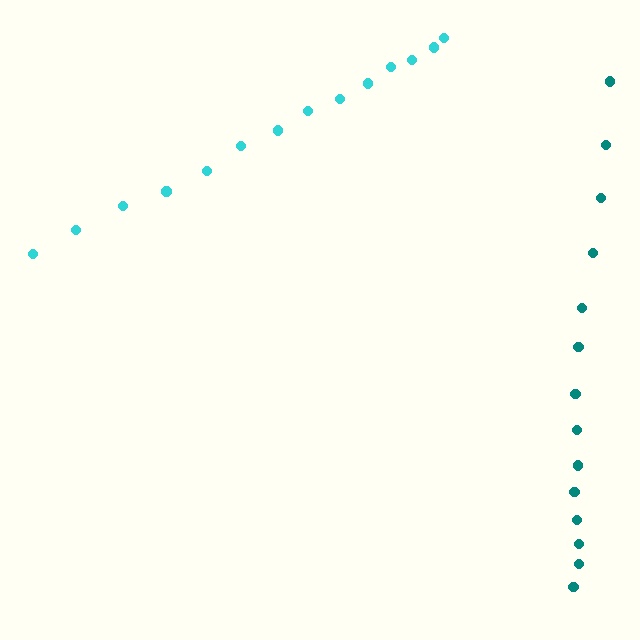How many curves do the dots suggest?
There are 2 distinct paths.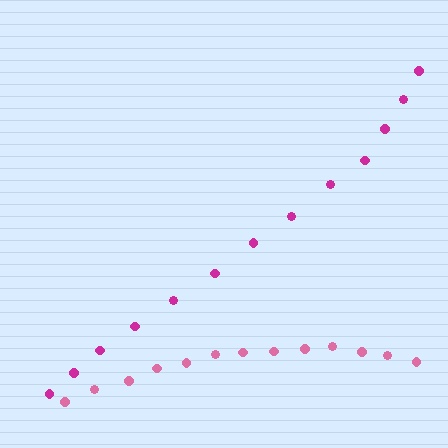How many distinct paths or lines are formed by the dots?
There are 2 distinct paths.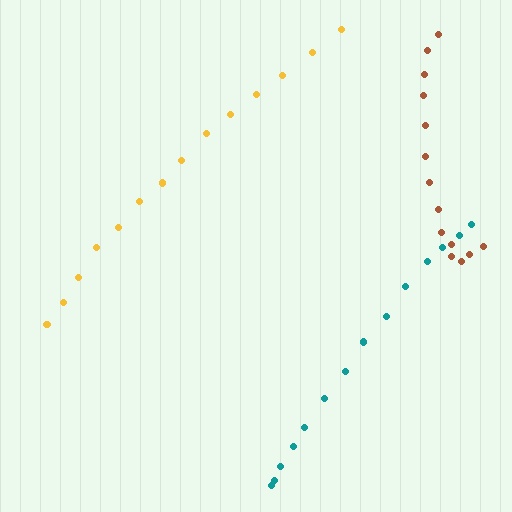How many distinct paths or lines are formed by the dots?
There are 3 distinct paths.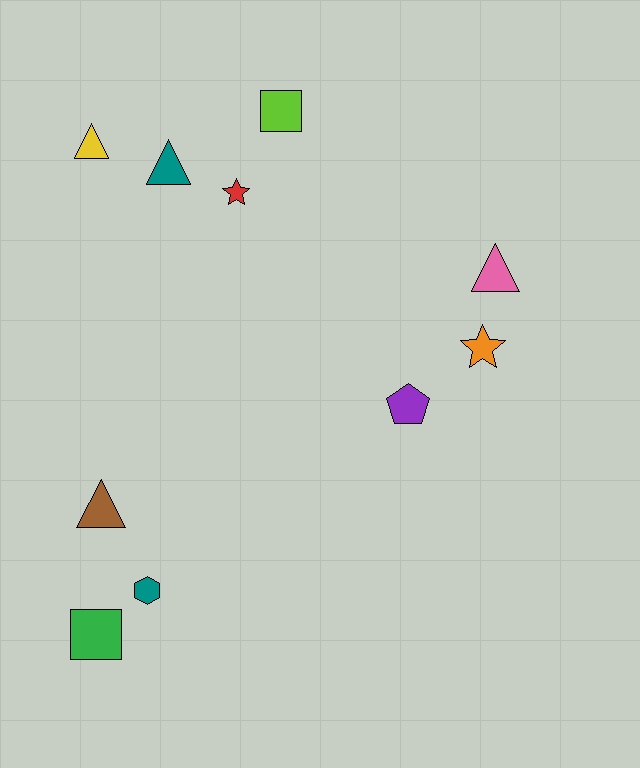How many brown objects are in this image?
There is 1 brown object.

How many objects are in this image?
There are 10 objects.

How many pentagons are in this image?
There is 1 pentagon.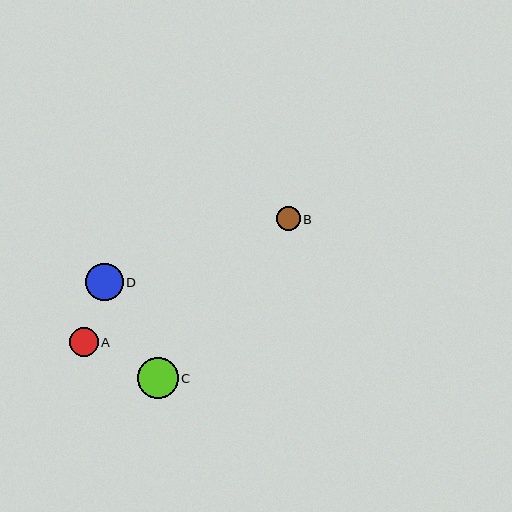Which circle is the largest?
Circle C is the largest with a size of approximately 41 pixels.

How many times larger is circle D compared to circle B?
Circle D is approximately 1.6 times the size of circle B.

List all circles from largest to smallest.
From largest to smallest: C, D, A, B.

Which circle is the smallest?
Circle B is the smallest with a size of approximately 24 pixels.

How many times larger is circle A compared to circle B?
Circle A is approximately 1.2 times the size of circle B.